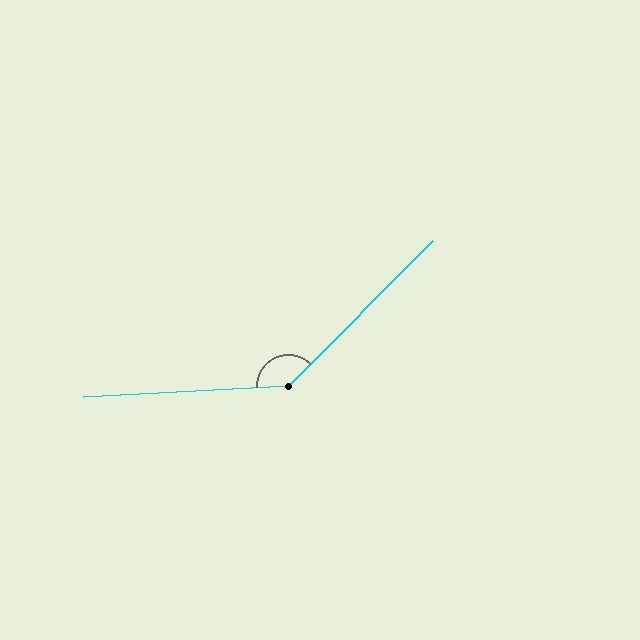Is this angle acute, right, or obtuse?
It is obtuse.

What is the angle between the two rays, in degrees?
Approximately 138 degrees.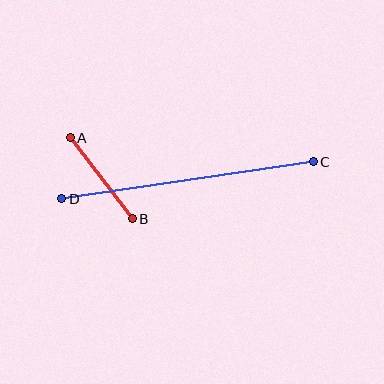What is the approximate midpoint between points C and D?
The midpoint is at approximately (187, 180) pixels.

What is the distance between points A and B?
The distance is approximately 102 pixels.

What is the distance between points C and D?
The distance is approximately 254 pixels.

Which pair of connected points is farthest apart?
Points C and D are farthest apart.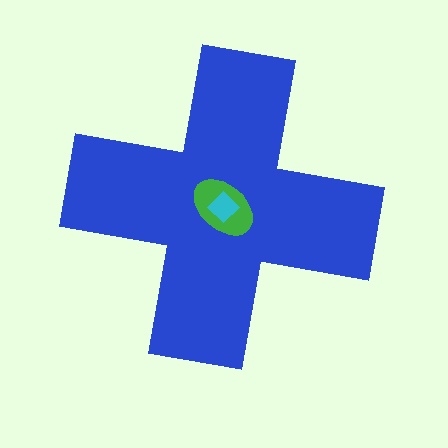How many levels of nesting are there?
3.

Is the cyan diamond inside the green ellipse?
Yes.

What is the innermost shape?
The cyan diamond.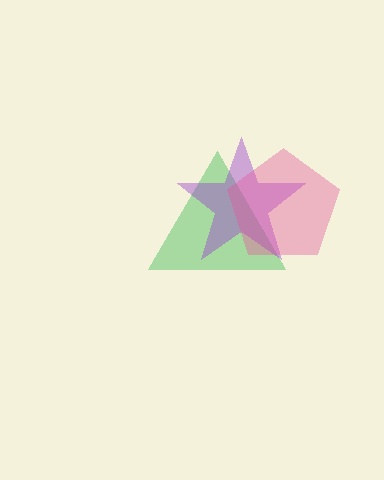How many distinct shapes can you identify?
There are 3 distinct shapes: a green triangle, a purple star, a pink pentagon.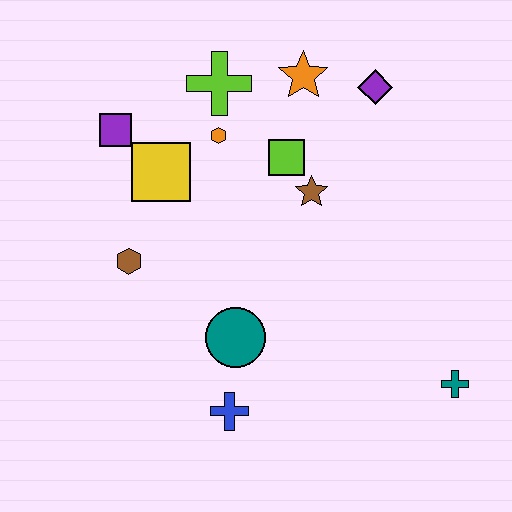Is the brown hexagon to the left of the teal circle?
Yes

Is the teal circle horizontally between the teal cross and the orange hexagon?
Yes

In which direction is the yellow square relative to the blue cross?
The yellow square is above the blue cross.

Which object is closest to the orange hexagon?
The lime cross is closest to the orange hexagon.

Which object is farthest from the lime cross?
The teal cross is farthest from the lime cross.